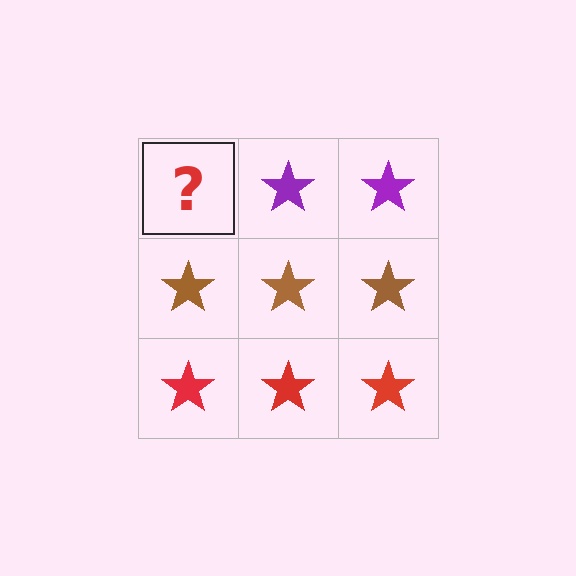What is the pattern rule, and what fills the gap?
The rule is that each row has a consistent color. The gap should be filled with a purple star.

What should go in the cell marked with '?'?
The missing cell should contain a purple star.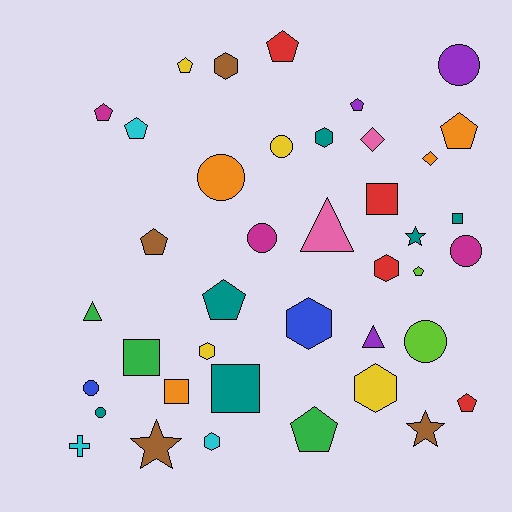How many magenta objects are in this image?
There are 3 magenta objects.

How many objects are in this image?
There are 40 objects.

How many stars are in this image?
There are 3 stars.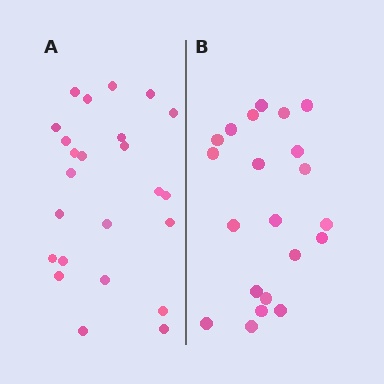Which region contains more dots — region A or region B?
Region A (the left region) has more dots.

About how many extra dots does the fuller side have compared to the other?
Region A has just a few more — roughly 2 or 3 more dots than region B.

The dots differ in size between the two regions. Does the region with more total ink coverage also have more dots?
No. Region B has more total ink coverage because its dots are larger, but region A actually contains more individual dots. Total area can be misleading — the number of items is what matters here.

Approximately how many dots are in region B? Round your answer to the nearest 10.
About 20 dots. (The exact count is 21, which rounds to 20.)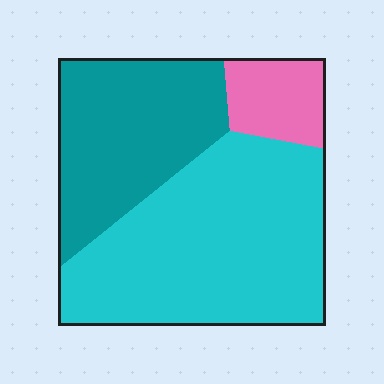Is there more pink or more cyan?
Cyan.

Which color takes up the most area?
Cyan, at roughly 55%.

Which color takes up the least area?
Pink, at roughly 10%.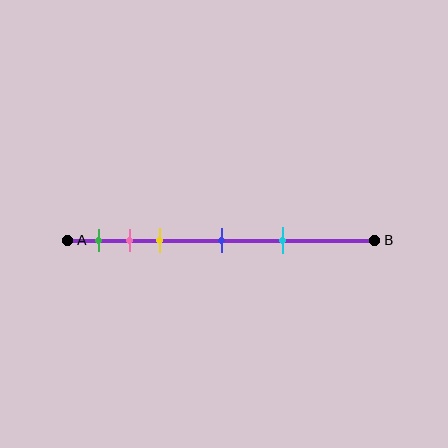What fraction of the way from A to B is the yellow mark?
The yellow mark is approximately 30% (0.3) of the way from A to B.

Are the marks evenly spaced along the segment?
No, the marks are not evenly spaced.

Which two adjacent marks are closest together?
The pink and yellow marks are the closest adjacent pair.